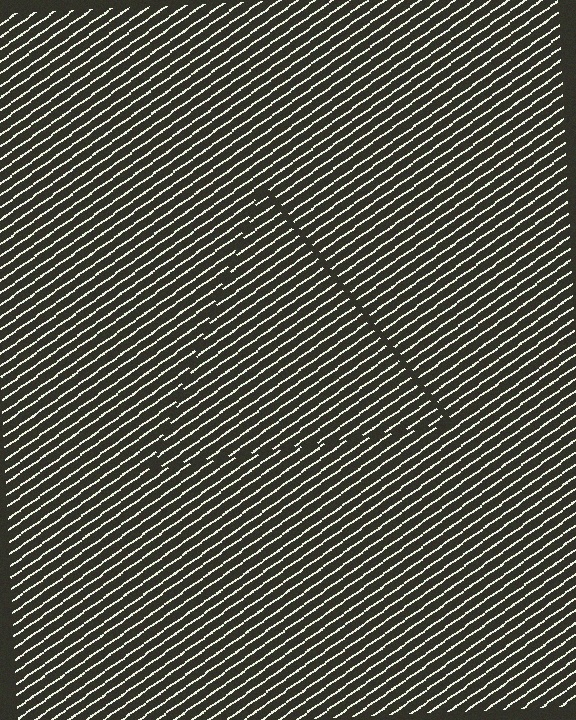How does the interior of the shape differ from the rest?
The interior of the shape contains the same grating, shifted by half a period — the contour is defined by the phase discontinuity where line-ends from the inner and outer gratings abut.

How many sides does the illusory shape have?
3 sides — the line-ends trace a triangle.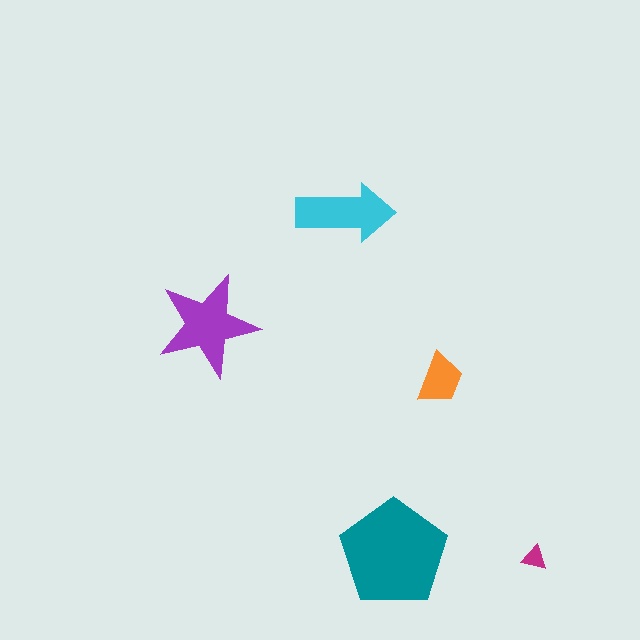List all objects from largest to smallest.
The teal pentagon, the purple star, the cyan arrow, the orange trapezoid, the magenta triangle.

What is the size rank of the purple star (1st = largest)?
2nd.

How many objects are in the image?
There are 5 objects in the image.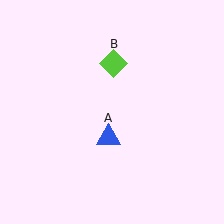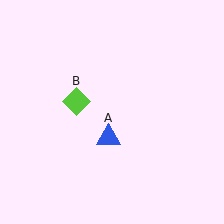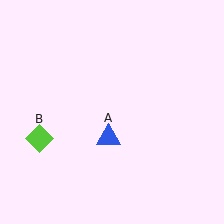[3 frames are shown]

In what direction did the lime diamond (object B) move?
The lime diamond (object B) moved down and to the left.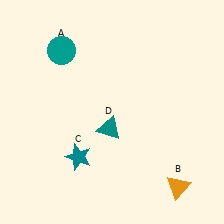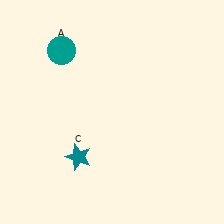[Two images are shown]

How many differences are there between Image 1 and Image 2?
There are 2 differences between the two images.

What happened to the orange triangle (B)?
The orange triangle (B) was removed in Image 2. It was in the bottom-right area of Image 1.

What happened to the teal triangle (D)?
The teal triangle (D) was removed in Image 2. It was in the bottom-left area of Image 1.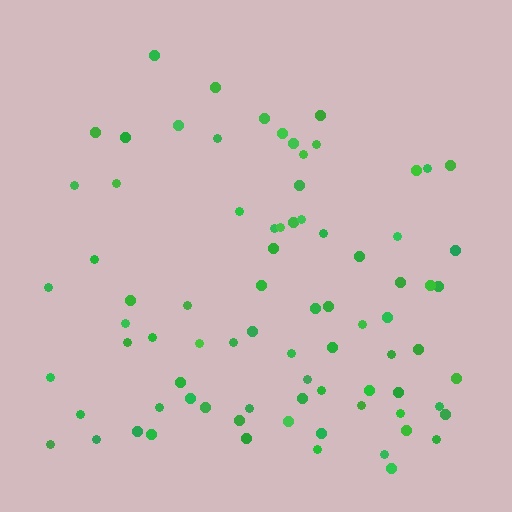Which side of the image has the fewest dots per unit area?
The top.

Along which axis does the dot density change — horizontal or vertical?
Vertical.